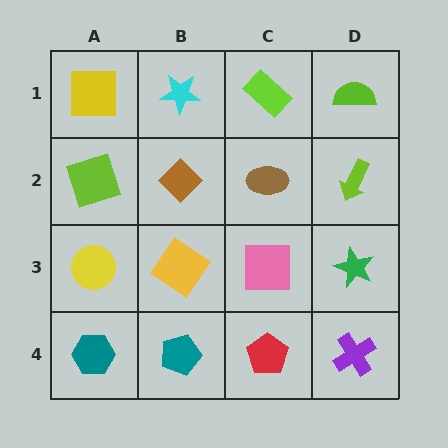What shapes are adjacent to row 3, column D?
A lime arrow (row 2, column D), a purple cross (row 4, column D), a pink square (row 3, column C).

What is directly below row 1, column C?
A brown ellipse.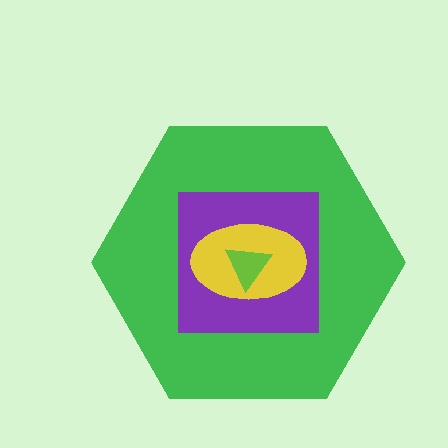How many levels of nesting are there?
4.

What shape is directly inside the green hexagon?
The purple square.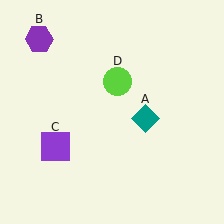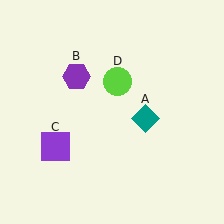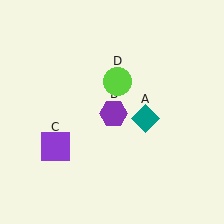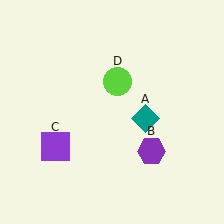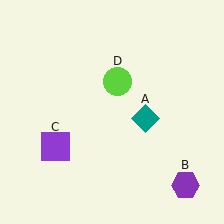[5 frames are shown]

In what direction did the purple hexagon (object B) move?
The purple hexagon (object B) moved down and to the right.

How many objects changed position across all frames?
1 object changed position: purple hexagon (object B).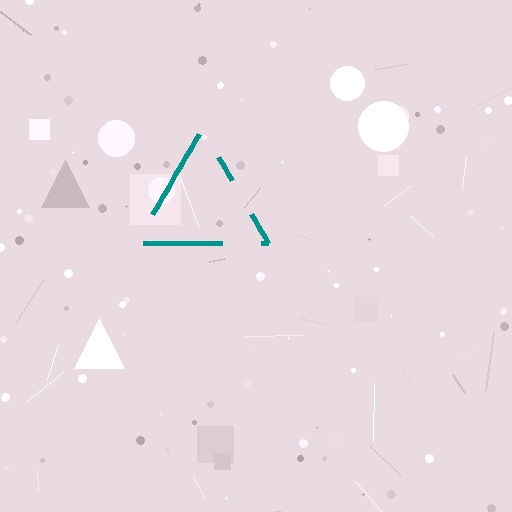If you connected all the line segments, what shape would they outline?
They would outline a triangle.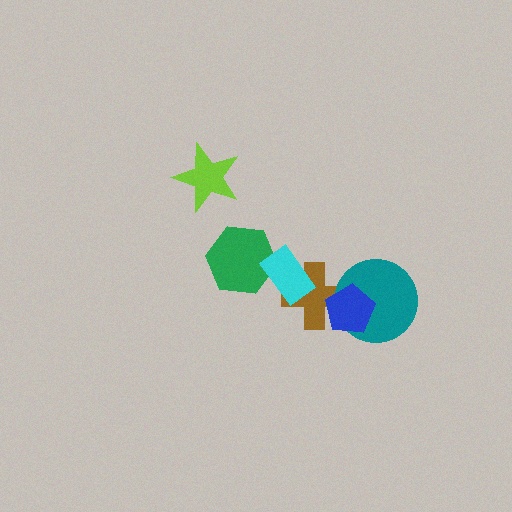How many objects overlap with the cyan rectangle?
2 objects overlap with the cyan rectangle.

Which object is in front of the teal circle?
The blue pentagon is in front of the teal circle.